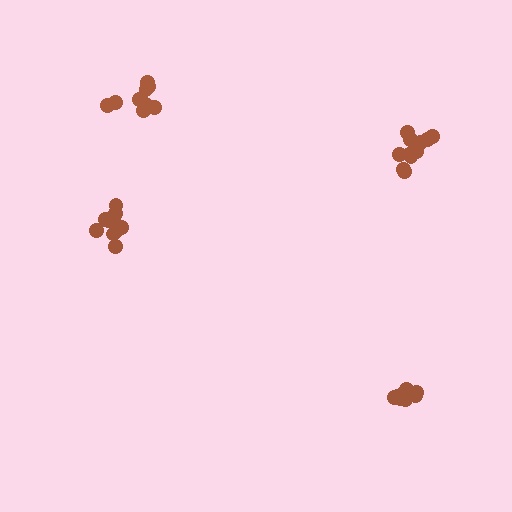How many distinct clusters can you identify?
There are 4 distinct clusters.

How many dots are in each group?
Group 1: 9 dots, Group 2: 8 dots, Group 3: 10 dots, Group 4: 12 dots (39 total).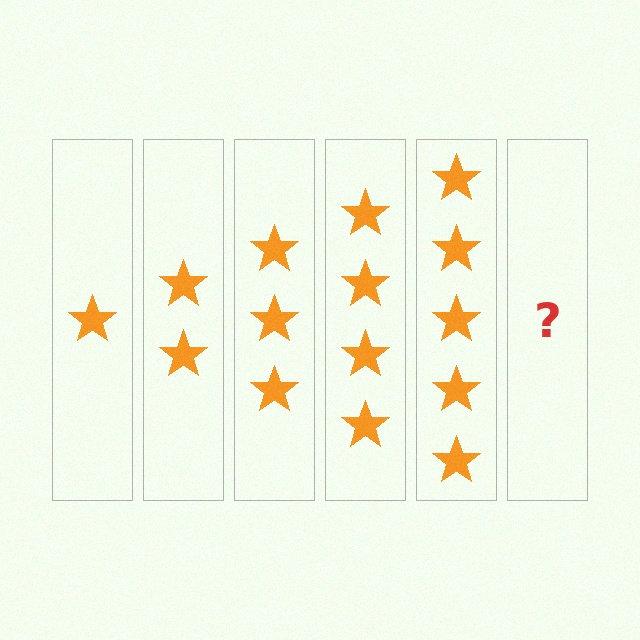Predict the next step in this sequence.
The next step is 6 stars.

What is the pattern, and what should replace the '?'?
The pattern is that each step adds one more star. The '?' should be 6 stars.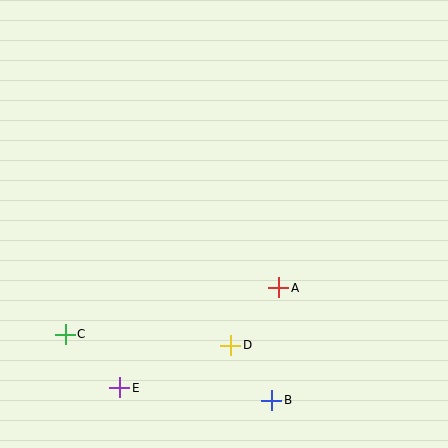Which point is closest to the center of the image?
Point A at (279, 288) is closest to the center.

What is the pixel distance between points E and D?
The distance between E and D is 119 pixels.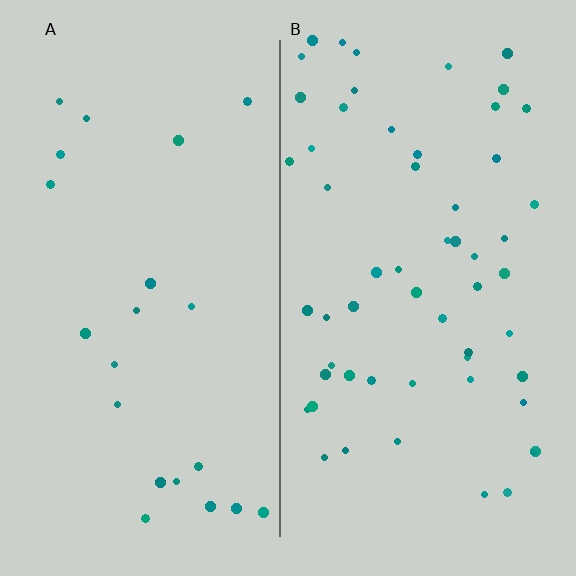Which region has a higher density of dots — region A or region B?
B (the right).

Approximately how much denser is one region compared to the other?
Approximately 2.7× — region B over region A.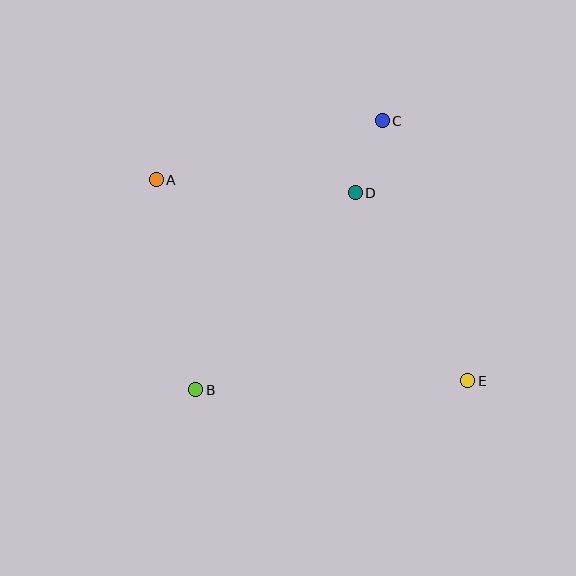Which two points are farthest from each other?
Points A and E are farthest from each other.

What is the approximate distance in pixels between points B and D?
The distance between B and D is approximately 254 pixels.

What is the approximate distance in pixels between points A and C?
The distance between A and C is approximately 234 pixels.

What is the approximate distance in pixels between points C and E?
The distance between C and E is approximately 274 pixels.